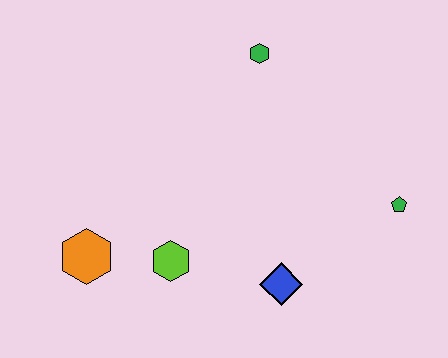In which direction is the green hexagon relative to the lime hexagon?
The green hexagon is above the lime hexagon.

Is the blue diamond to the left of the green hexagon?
No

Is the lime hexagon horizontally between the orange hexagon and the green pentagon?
Yes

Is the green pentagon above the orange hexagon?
Yes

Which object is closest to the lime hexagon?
The orange hexagon is closest to the lime hexagon.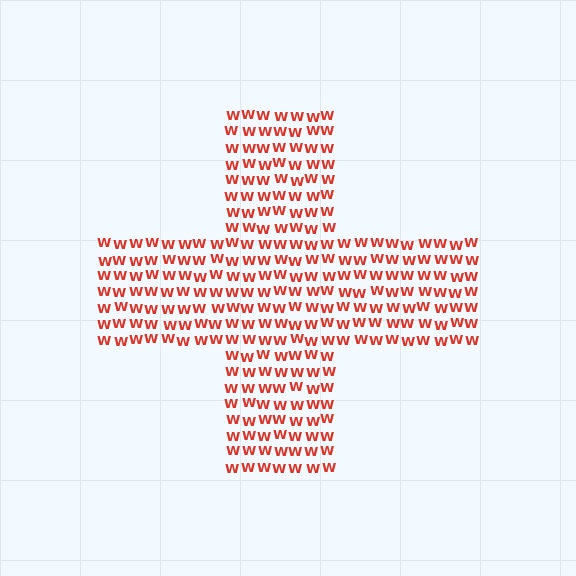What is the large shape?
The large shape is a cross.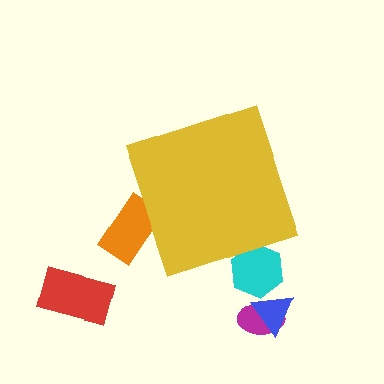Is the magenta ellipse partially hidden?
No, the magenta ellipse is fully visible.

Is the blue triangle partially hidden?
No, the blue triangle is fully visible.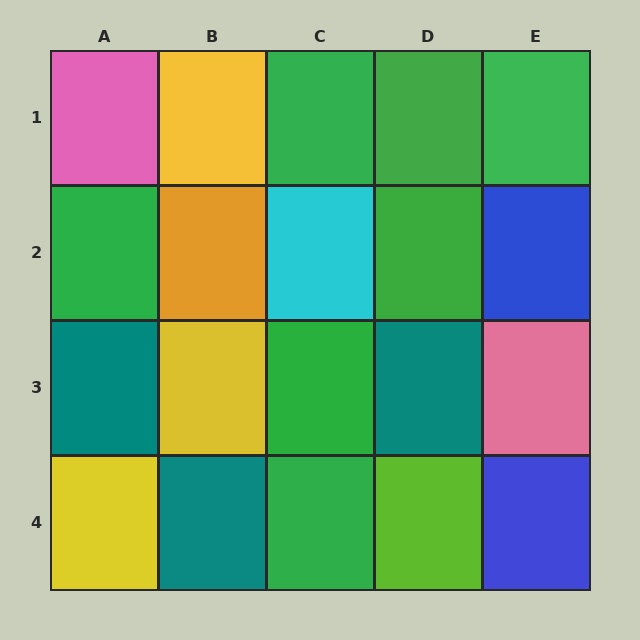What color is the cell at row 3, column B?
Yellow.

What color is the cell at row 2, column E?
Blue.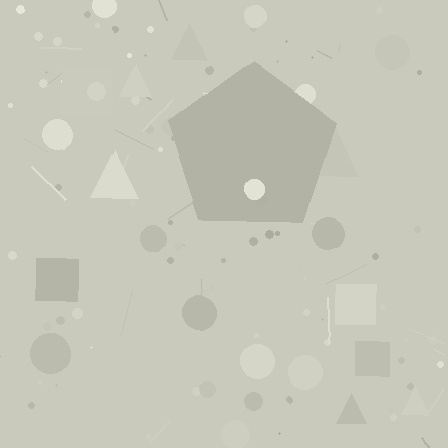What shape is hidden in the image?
A pentagon is hidden in the image.